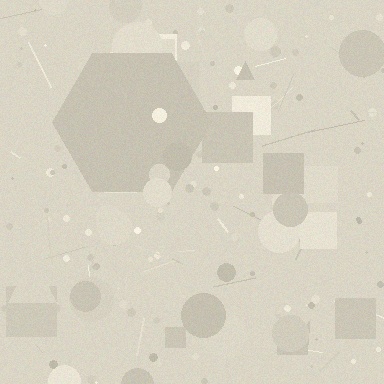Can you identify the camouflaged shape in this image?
The camouflaged shape is a hexagon.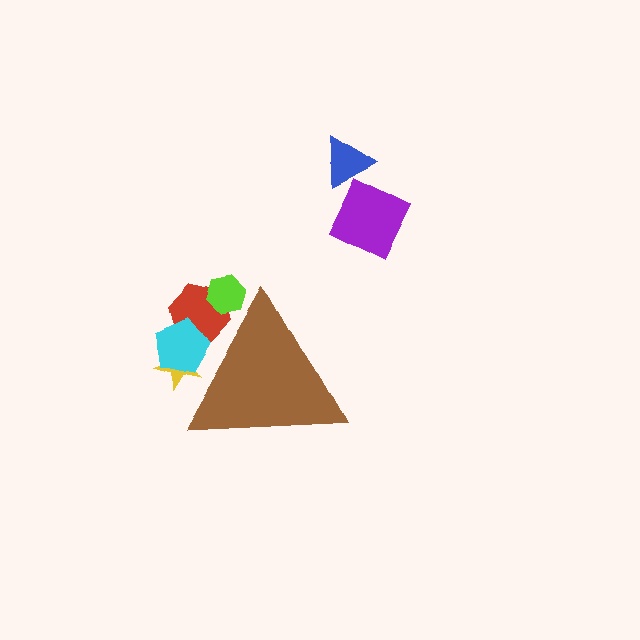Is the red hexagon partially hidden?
Yes, the red hexagon is partially hidden behind the brown triangle.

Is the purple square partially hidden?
No, the purple square is fully visible.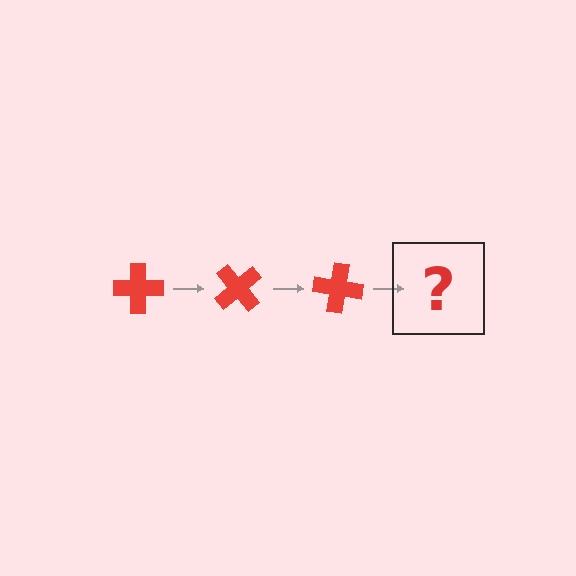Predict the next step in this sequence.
The next step is a red cross rotated 150 degrees.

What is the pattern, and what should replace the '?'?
The pattern is that the cross rotates 50 degrees each step. The '?' should be a red cross rotated 150 degrees.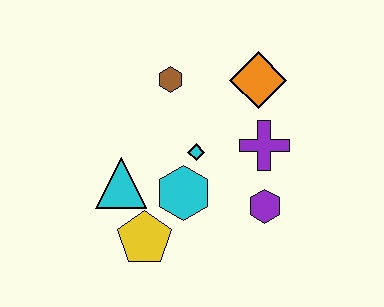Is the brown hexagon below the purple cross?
No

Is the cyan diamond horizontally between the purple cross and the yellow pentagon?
Yes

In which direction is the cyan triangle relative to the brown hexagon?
The cyan triangle is below the brown hexagon.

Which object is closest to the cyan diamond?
The cyan hexagon is closest to the cyan diamond.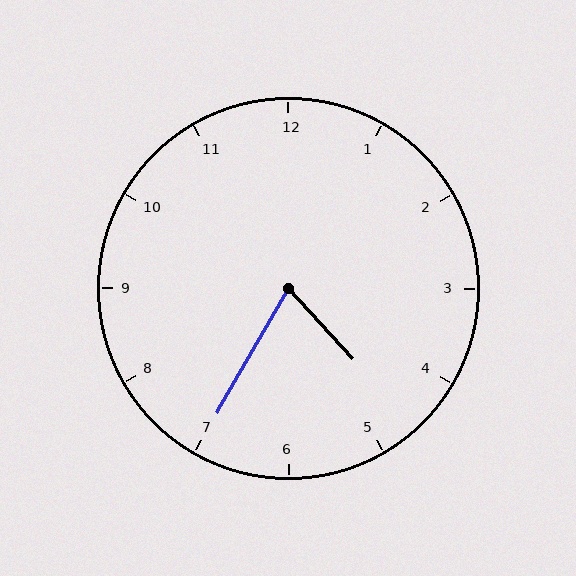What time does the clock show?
4:35.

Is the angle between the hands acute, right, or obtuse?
It is acute.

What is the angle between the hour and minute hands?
Approximately 72 degrees.